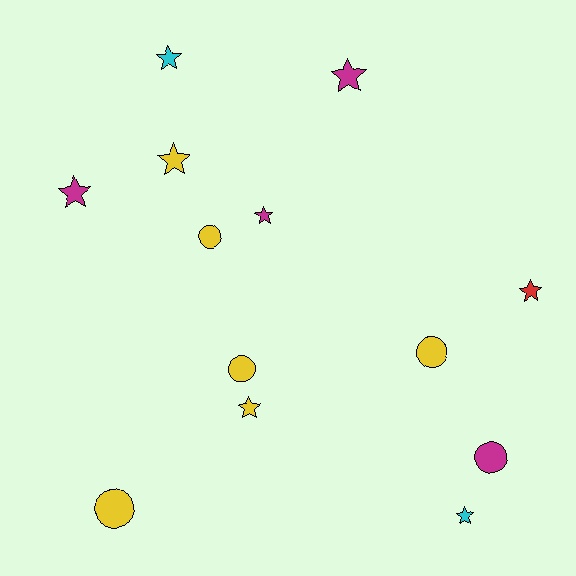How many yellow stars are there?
There are 2 yellow stars.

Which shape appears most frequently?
Star, with 8 objects.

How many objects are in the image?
There are 13 objects.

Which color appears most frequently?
Yellow, with 6 objects.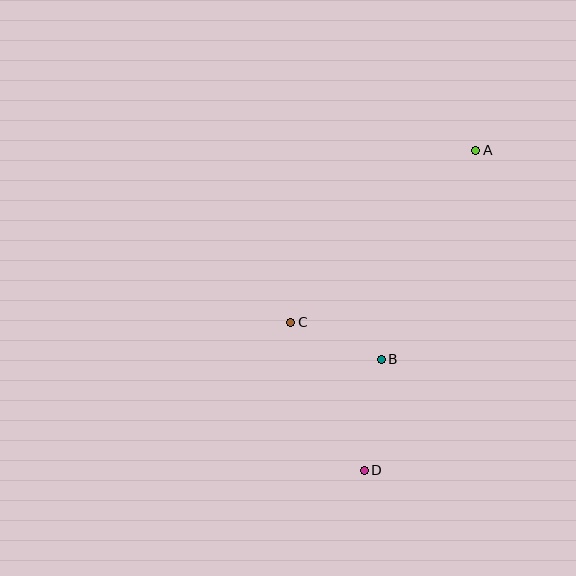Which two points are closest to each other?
Points B and C are closest to each other.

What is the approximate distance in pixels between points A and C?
The distance between A and C is approximately 253 pixels.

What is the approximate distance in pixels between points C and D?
The distance between C and D is approximately 165 pixels.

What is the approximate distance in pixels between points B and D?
The distance between B and D is approximately 112 pixels.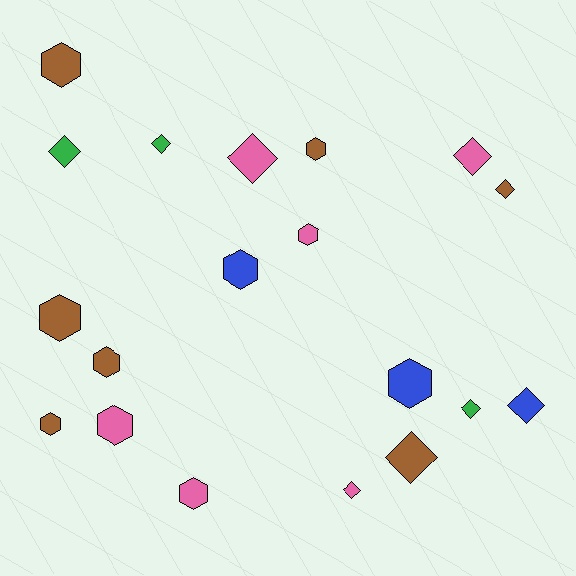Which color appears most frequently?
Brown, with 7 objects.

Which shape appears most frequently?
Hexagon, with 10 objects.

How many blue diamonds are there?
There is 1 blue diamond.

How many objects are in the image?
There are 19 objects.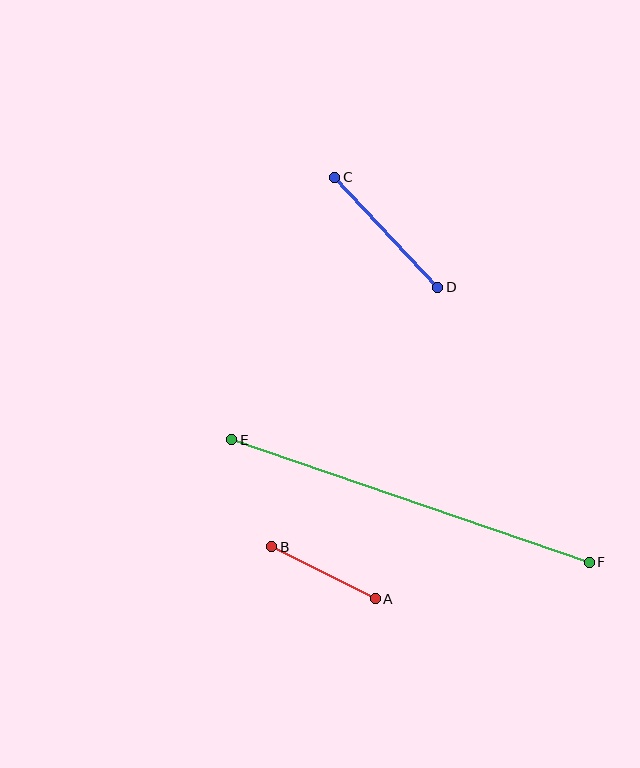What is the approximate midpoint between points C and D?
The midpoint is at approximately (386, 232) pixels.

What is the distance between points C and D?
The distance is approximately 151 pixels.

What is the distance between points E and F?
The distance is approximately 378 pixels.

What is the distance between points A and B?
The distance is approximately 116 pixels.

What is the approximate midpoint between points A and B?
The midpoint is at approximately (324, 573) pixels.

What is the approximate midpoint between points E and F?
The midpoint is at approximately (410, 501) pixels.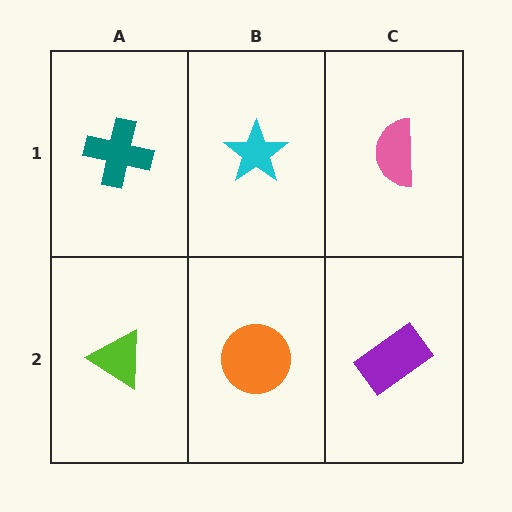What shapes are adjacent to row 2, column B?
A cyan star (row 1, column B), a lime triangle (row 2, column A), a purple rectangle (row 2, column C).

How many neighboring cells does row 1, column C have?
2.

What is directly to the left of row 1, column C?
A cyan star.